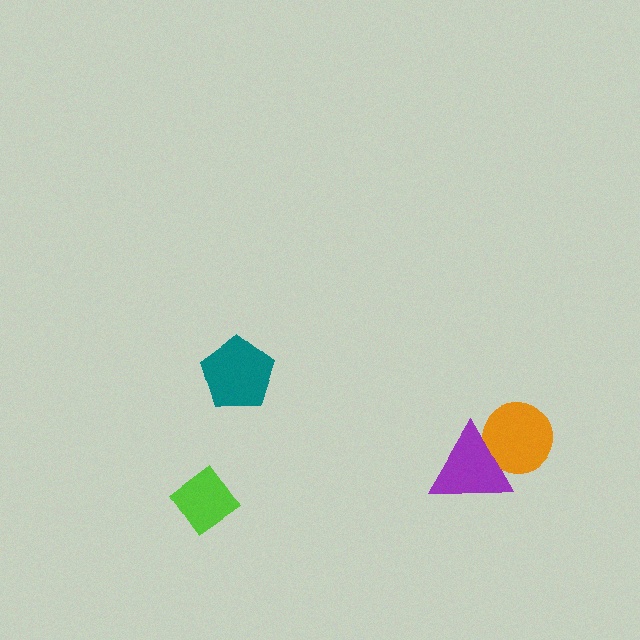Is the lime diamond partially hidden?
No, no other shape covers it.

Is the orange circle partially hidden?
Yes, it is partially covered by another shape.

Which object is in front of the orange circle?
The purple triangle is in front of the orange circle.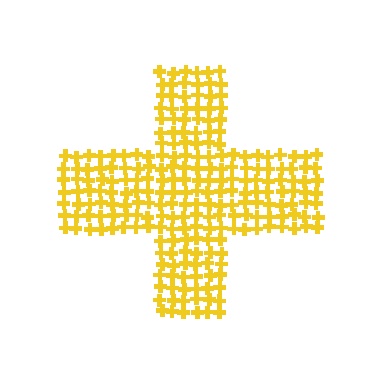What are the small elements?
The small elements are crosses.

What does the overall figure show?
The overall figure shows a cross.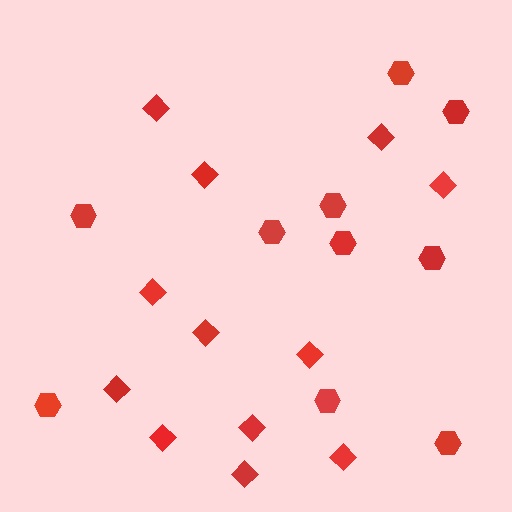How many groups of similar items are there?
There are 2 groups: one group of diamonds (12) and one group of hexagons (10).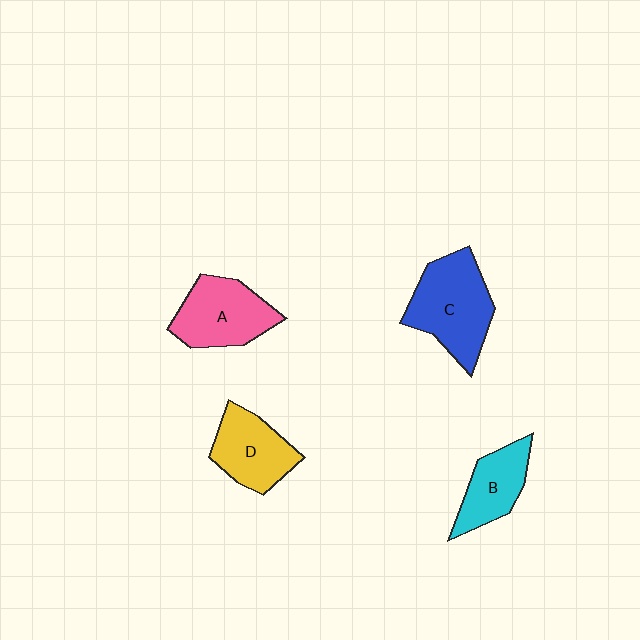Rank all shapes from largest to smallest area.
From largest to smallest: C (blue), A (pink), D (yellow), B (cyan).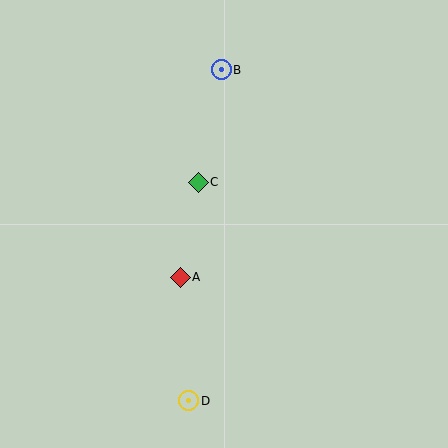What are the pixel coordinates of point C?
Point C is at (198, 182).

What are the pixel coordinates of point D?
Point D is at (189, 401).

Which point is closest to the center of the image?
Point C at (198, 182) is closest to the center.